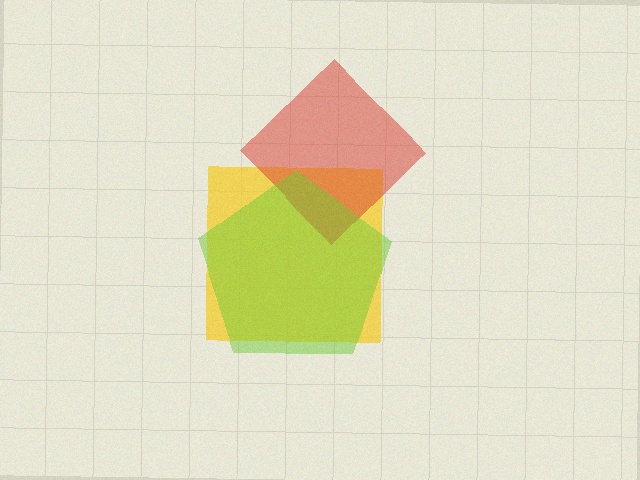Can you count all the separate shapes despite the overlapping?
Yes, there are 3 separate shapes.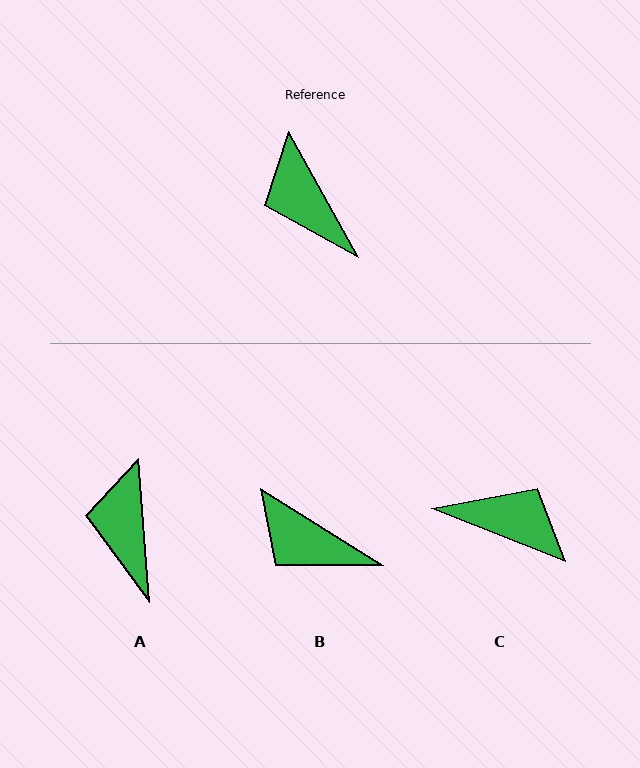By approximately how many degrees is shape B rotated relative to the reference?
Approximately 29 degrees counter-clockwise.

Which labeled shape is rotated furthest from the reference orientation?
C, about 141 degrees away.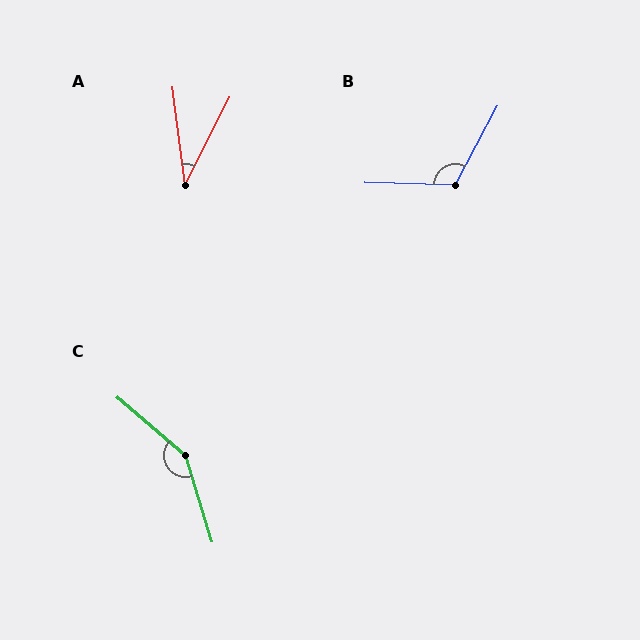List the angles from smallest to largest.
A (34°), B (116°), C (148°).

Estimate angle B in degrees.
Approximately 116 degrees.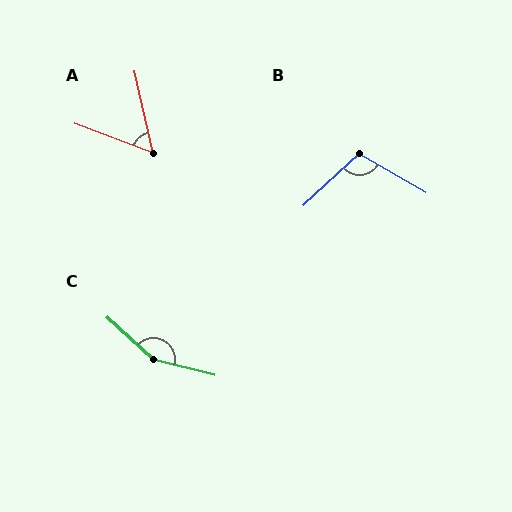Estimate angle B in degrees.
Approximately 107 degrees.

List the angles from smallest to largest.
A (57°), B (107°), C (152°).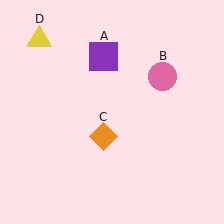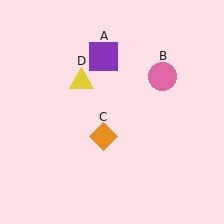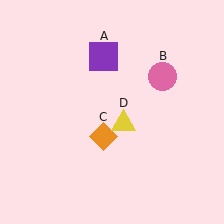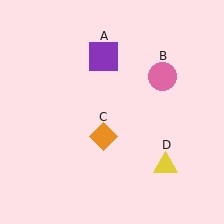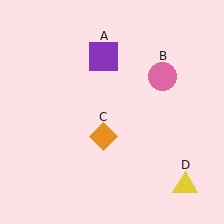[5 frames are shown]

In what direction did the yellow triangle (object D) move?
The yellow triangle (object D) moved down and to the right.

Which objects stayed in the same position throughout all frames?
Purple square (object A) and pink circle (object B) and orange diamond (object C) remained stationary.